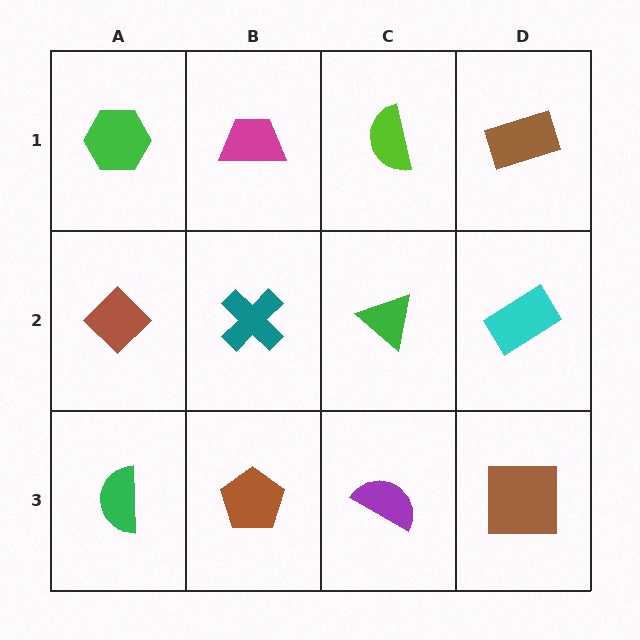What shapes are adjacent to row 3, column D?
A cyan rectangle (row 2, column D), a purple semicircle (row 3, column C).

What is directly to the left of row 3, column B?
A green semicircle.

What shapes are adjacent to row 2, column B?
A magenta trapezoid (row 1, column B), a brown pentagon (row 3, column B), a brown diamond (row 2, column A), a green triangle (row 2, column C).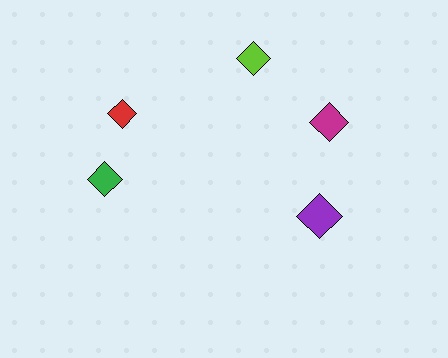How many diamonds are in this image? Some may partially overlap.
There are 5 diamonds.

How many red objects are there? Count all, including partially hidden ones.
There is 1 red object.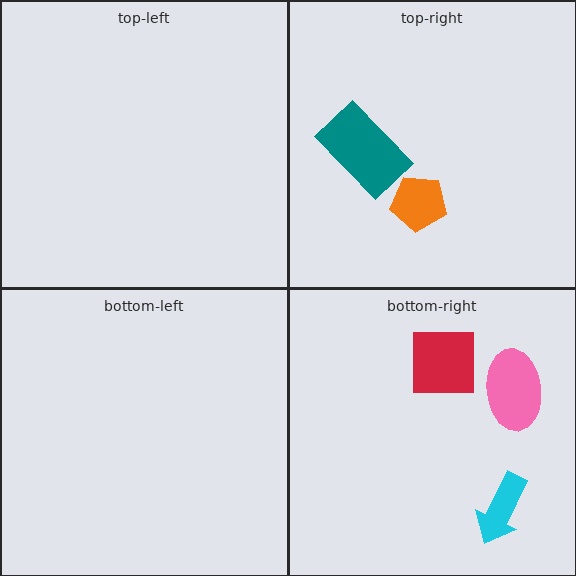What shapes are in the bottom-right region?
The red square, the cyan arrow, the pink ellipse.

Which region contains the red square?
The bottom-right region.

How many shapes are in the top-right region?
2.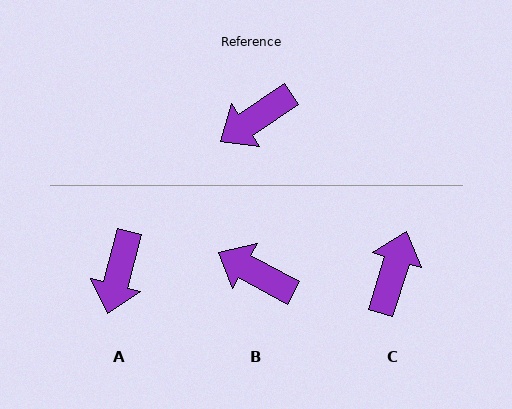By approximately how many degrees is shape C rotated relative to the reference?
Approximately 141 degrees clockwise.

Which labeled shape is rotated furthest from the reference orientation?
C, about 141 degrees away.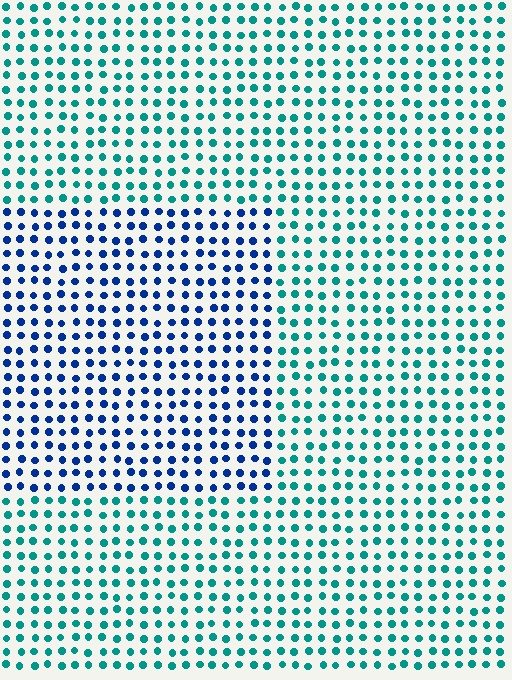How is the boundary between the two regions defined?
The boundary is defined purely by a slight shift in hue (about 47 degrees). Spacing, size, and orientation are identical on both sides.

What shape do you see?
I see a rectangle.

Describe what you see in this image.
The image is filled with small teal elements in a uniform arrangement. A rectangle-shaped region is visible where the elements are tinted to a slightly different hue, forming a subtle color boundary.